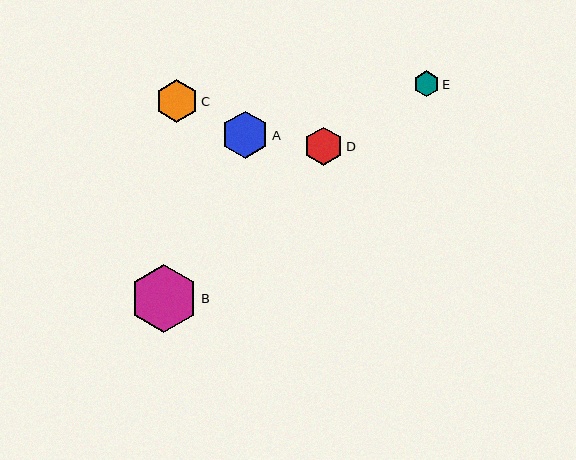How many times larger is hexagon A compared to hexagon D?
Hexagon A is approximately 1.2 times the size of hexagon D.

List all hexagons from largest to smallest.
From largest to smallest: B, A, C, D, E.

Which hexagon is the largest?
Hexagon B is the largest with a size of approximately 68 pixels.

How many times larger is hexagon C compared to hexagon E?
Hexagon C is approximately 1.7 times the size of hexagon E.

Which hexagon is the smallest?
Hexagon E is the smallest with a size of approximately 26 pixels.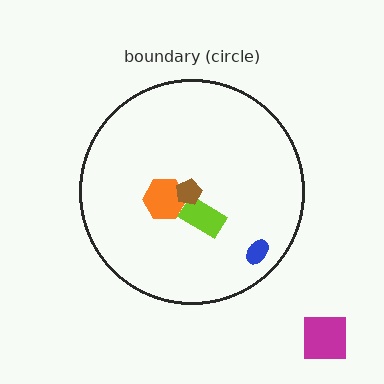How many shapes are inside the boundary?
4 inside, 1 outside.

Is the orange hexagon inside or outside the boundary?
Inside.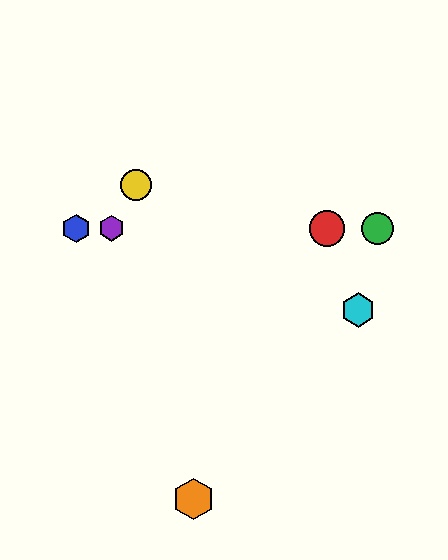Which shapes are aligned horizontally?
The red circle, the blue hexagon, the green circle, the purple hexagon are aligned horizontally.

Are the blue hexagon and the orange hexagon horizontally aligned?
No, the blue hexagon is at y≈228 and the orange hexagon is at y≈499.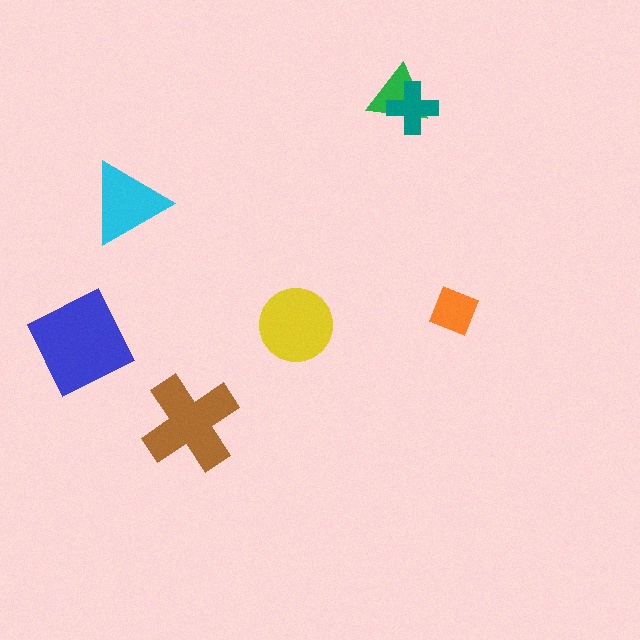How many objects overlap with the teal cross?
1 object overlaps with the teal cross.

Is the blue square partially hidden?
No, no other shape covers it.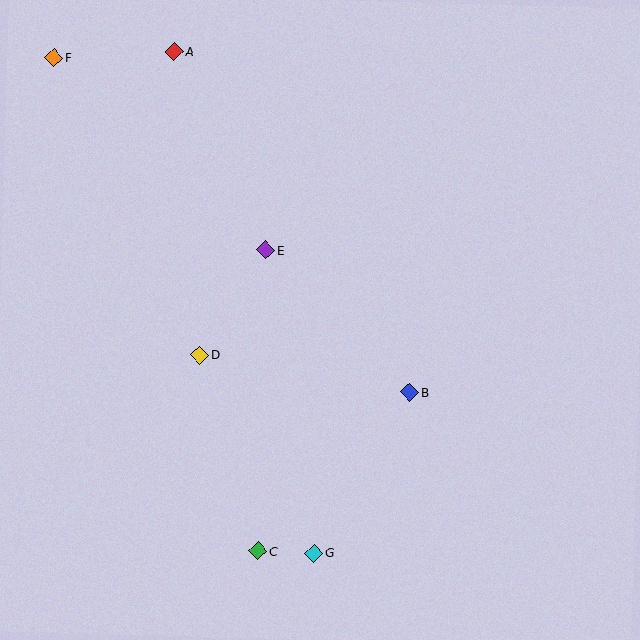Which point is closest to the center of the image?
Point E at (266, 250) is closest to the center.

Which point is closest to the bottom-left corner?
Point C is closest to the bottom-left corner.